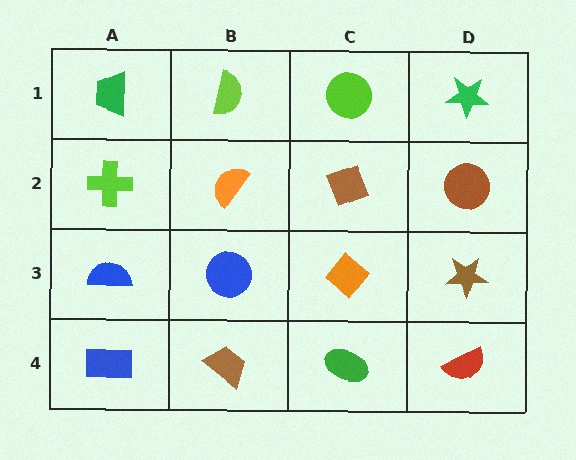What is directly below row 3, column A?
A blue rectangle.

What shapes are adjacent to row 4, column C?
An orange diamond (row 3, column C), a brown trapezoid (row 4, column B), a red semicircle (row 4, column D).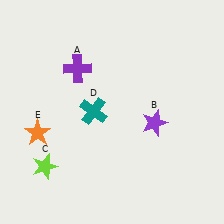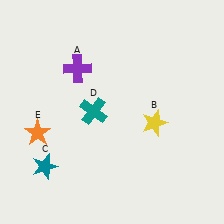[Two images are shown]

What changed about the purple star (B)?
In Image 1, B is purple. In Image 2, it changed to yellow.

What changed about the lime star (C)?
In Image 1, C is lime. In Image 2, it changed to teal.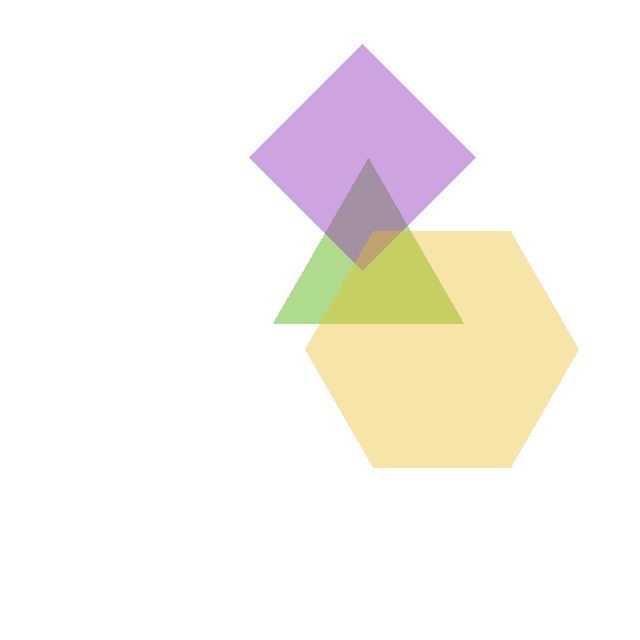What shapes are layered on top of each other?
The layered shapes are: a lime triangle, a purple diamond, a yellow hexagon.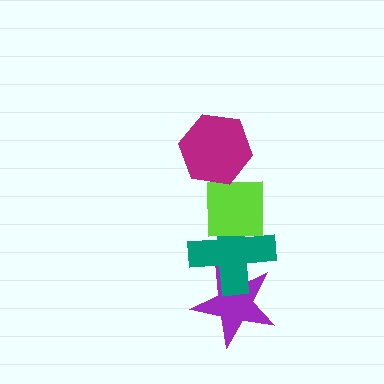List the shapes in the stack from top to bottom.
From top to bottom: the magenta hexagon, the lime square, the teal cross, the purple star.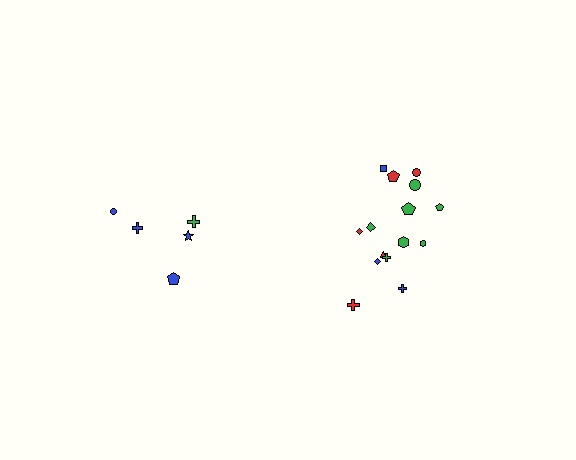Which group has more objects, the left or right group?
The right group.